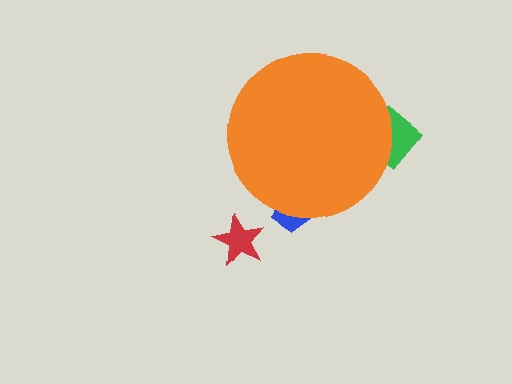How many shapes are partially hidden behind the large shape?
2 shapes are partially hidden.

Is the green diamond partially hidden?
Yes, the green diamond is partially hidden behind the orange circle.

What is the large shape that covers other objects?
An orange circle.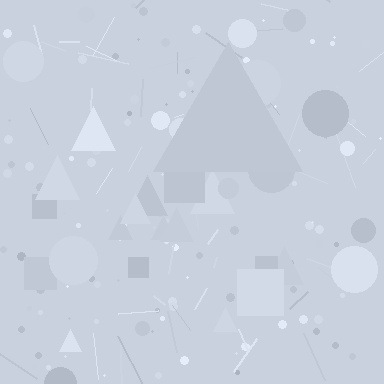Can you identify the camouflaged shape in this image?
The camouflaged shape is a triangle.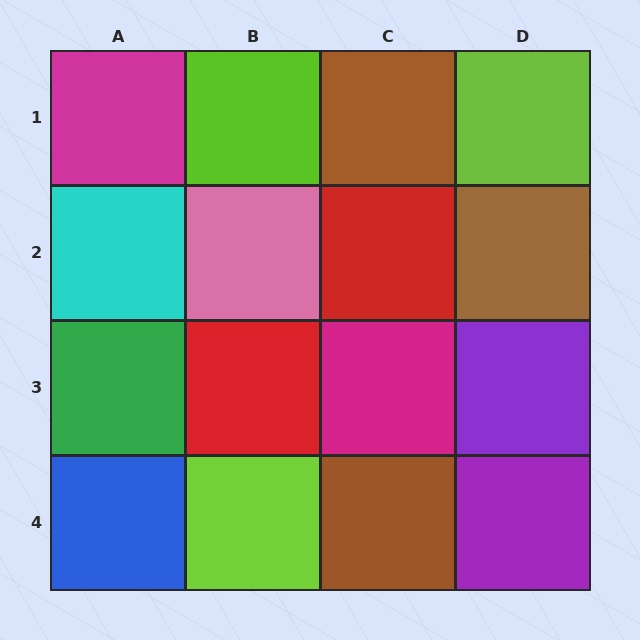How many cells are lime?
3 cells are lime.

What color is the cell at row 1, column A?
Magenta.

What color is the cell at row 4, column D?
Purple.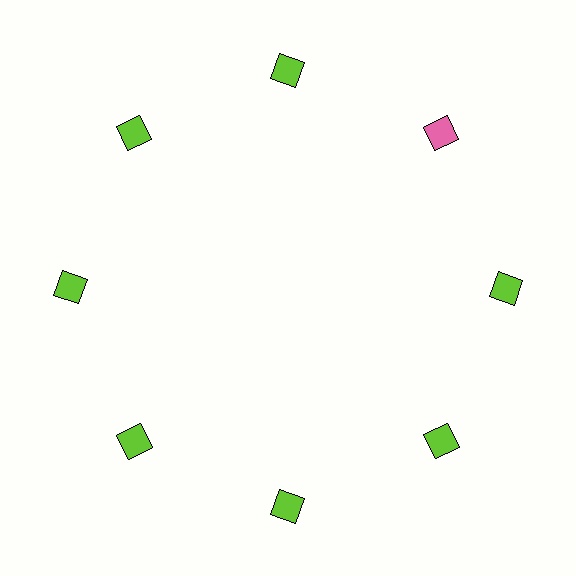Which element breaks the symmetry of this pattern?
The pink diamond at roughly the 2 o'clock position breaks the symmetry. All other shapes are lime diamonds.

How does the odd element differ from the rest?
It has a different color: pink instead of lime.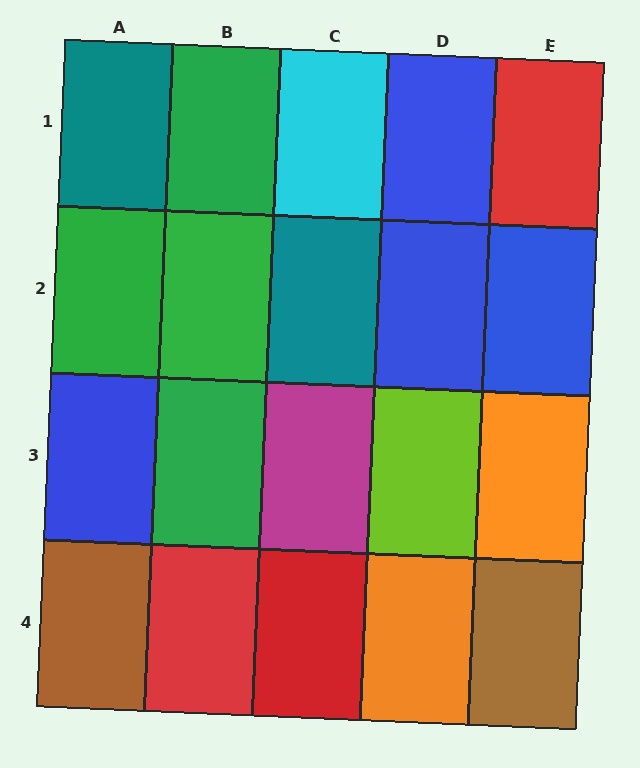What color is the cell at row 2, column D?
Blue.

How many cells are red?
3 cells are red.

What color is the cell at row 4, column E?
Brown.